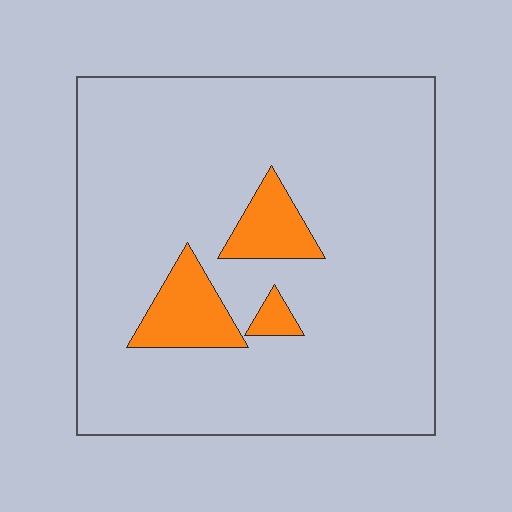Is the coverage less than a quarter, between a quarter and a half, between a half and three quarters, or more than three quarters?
Less than a quarter.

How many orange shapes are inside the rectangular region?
3.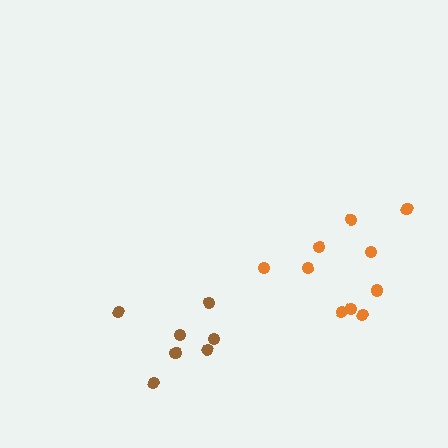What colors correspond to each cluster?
The clusters are colored: brown, orange.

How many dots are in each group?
Group 1: 7 dots, Group 2: 10 dots (17 total).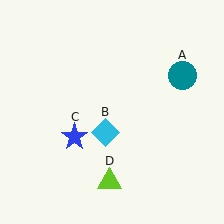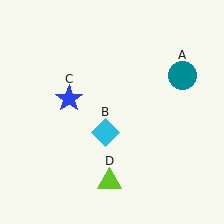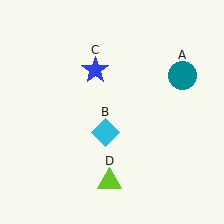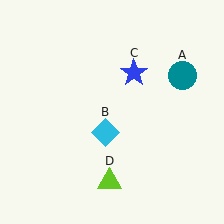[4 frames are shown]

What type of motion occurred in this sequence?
The blue star (object C) rotated clockwise around the center of the scene.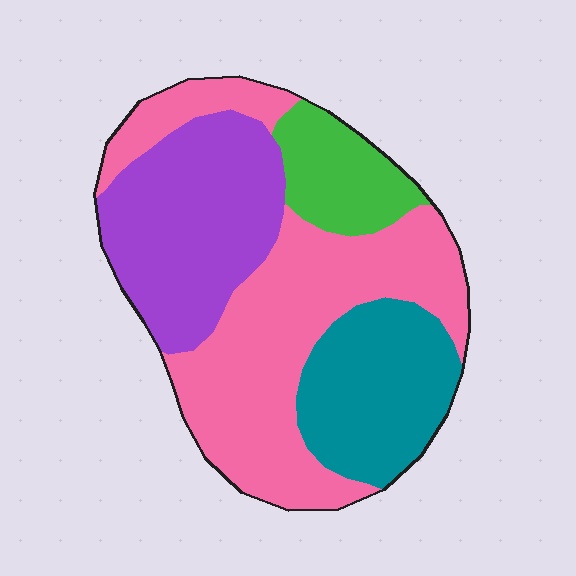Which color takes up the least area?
Green, at roughly 10%.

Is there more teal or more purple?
Purple.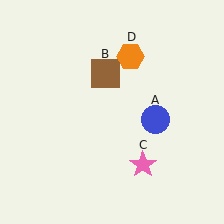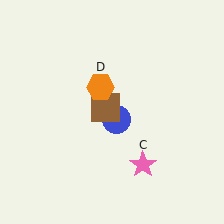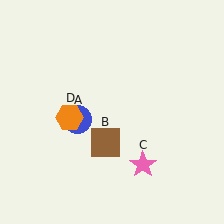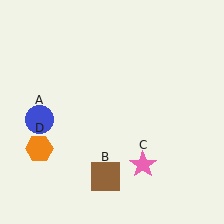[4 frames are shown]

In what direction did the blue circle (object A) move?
The blue circle (object A) moved left.